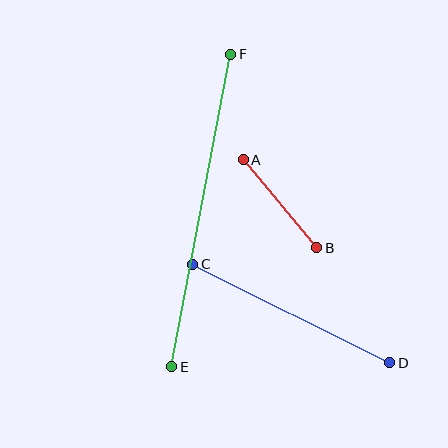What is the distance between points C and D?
The distance is approximately 220 pixels.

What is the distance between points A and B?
The distance is approximately 115 pixels.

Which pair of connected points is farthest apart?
Points E and F are farthest apart.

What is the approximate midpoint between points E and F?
The midpoint is at approximately (201, 211) pixels.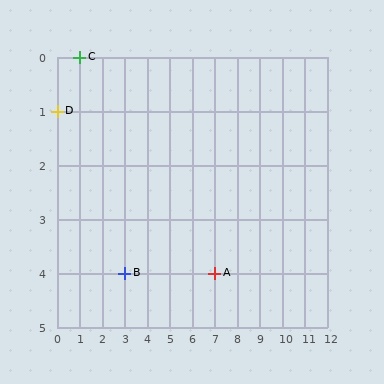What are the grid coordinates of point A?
Point A is at grid coordinates (7, 4).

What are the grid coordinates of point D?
Point D is at grid coordinates (0, 1).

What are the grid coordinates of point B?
Point B is at grid coordinates (3, 4).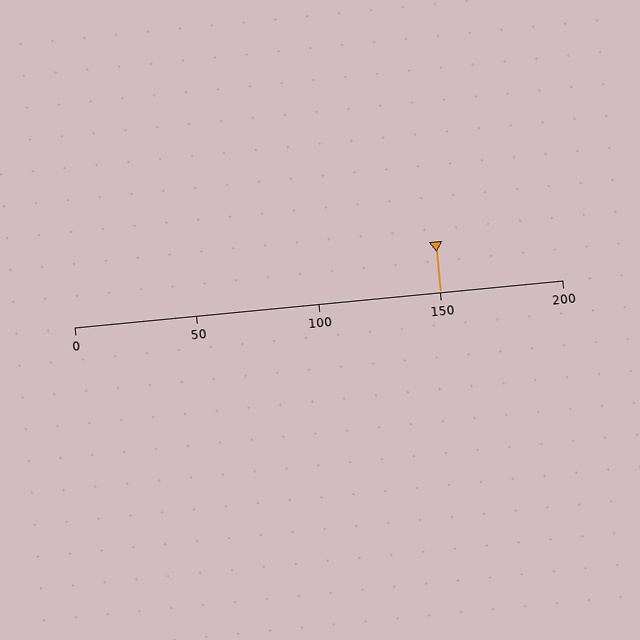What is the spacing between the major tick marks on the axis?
The major ticks are spaced 50 apart.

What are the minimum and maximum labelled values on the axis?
The axis runs from 0 to 200.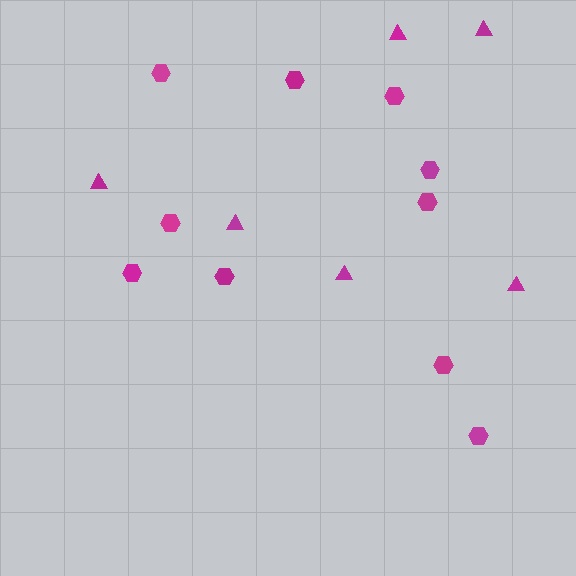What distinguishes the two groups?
There are 2 groups: one group of hexagons (10) and one group of triangles (6).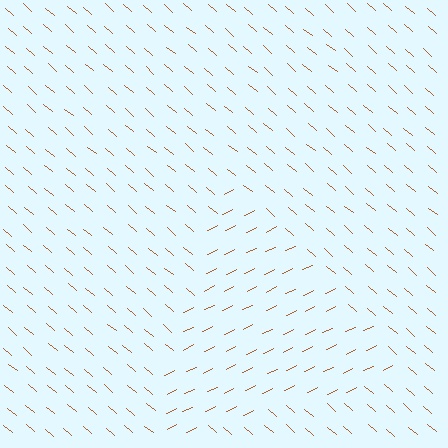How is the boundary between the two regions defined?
The boundary is defined purely by a change in line orientation (approximately 67 degrees difference). All lines are the same color and thickness.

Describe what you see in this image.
The image is filled with small brown line segments. A triangle region in the image has lines oriented differently from the surrounding lines, creating a visible texture boundary.